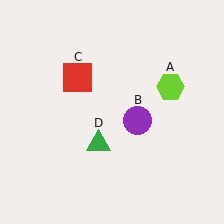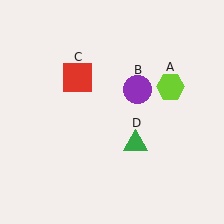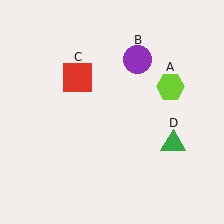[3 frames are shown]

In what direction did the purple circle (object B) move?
The purple circle (object B) moved up.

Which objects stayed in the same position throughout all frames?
Lime hexagon (object A) and red square (object C) remained stationary.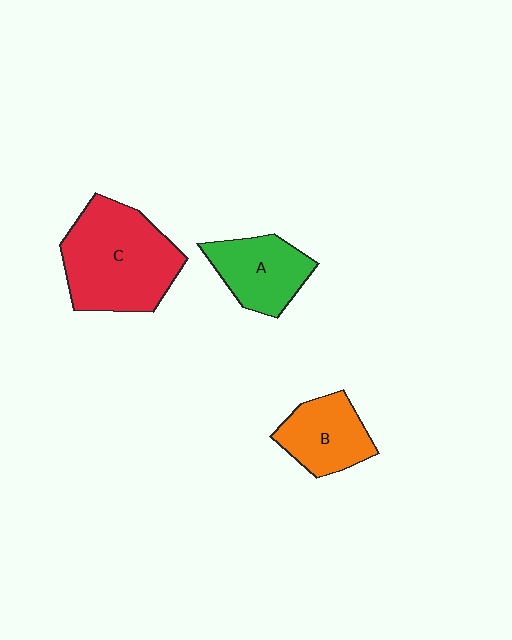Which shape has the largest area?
Shape C (red).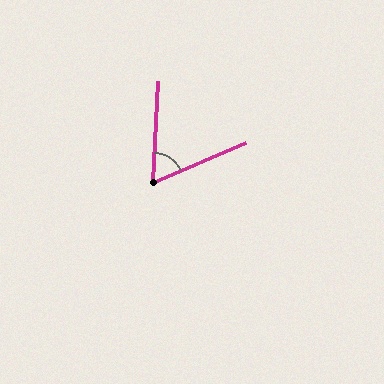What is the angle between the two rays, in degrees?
Approximately 64 degrees.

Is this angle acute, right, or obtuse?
It is acute.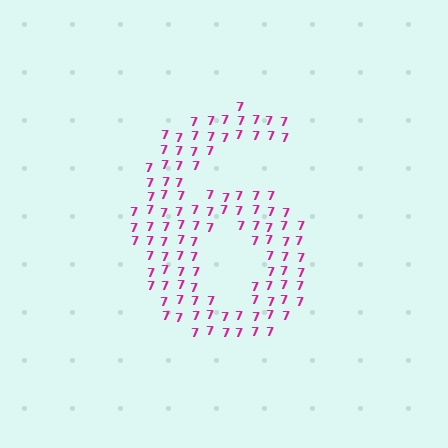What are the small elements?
The small elements are digit 7's.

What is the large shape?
The large shape is the digit 6.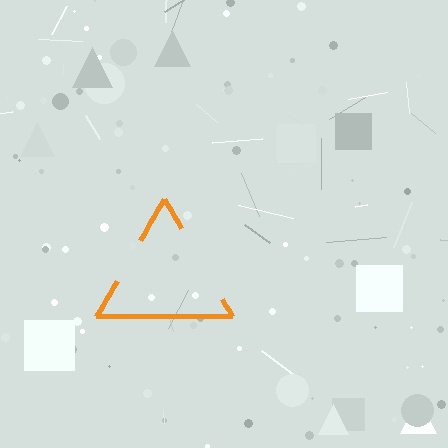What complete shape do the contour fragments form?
The contour fragments form a triangle.